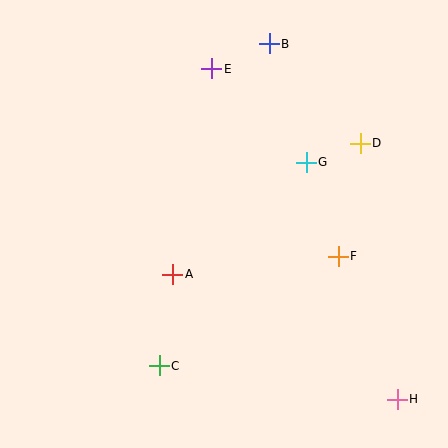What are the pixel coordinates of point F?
Point F is at (338, 256).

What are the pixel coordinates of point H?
Point H is at (397, 399).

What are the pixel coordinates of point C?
Point C is at (159, 366).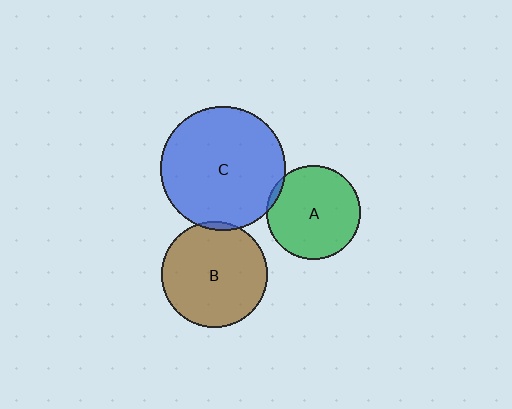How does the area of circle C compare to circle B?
Approximately 1.4 times.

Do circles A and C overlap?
Yes.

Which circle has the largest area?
Circle C (blue).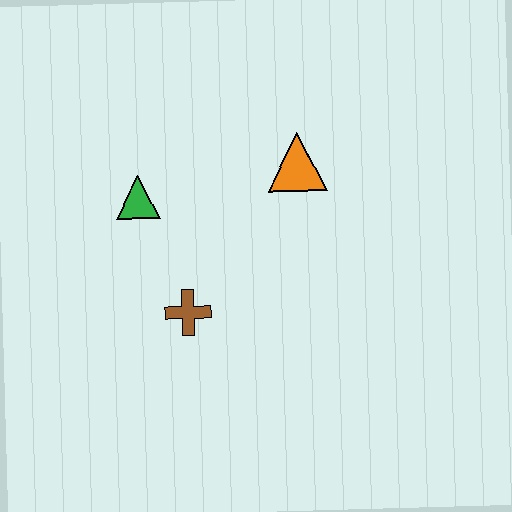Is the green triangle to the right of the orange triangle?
No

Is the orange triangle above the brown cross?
Yes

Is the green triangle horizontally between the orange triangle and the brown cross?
No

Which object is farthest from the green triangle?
The orange triangle is farthest from the green triangle.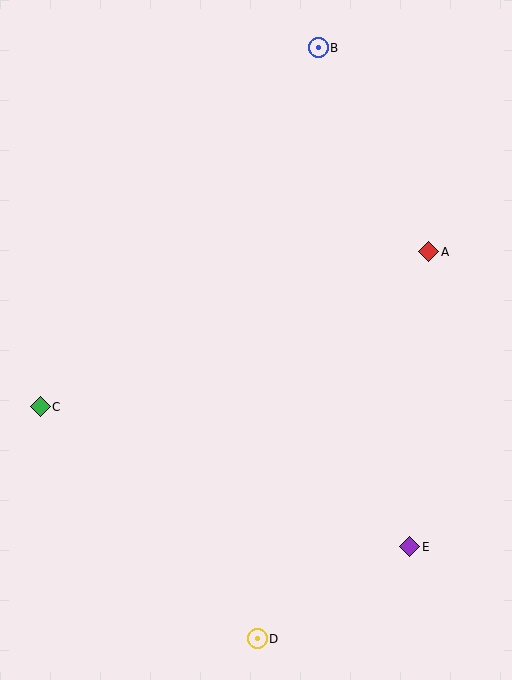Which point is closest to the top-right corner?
Point B is closest to the top-right corner.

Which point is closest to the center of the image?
Point A at (429, 252) is closest to the center.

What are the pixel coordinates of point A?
Point A is at (429, 252).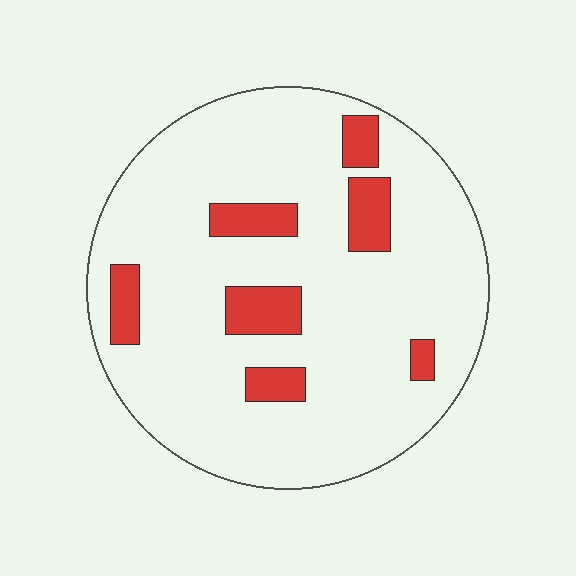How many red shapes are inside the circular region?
7.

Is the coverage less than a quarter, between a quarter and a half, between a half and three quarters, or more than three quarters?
Less than a quarter.